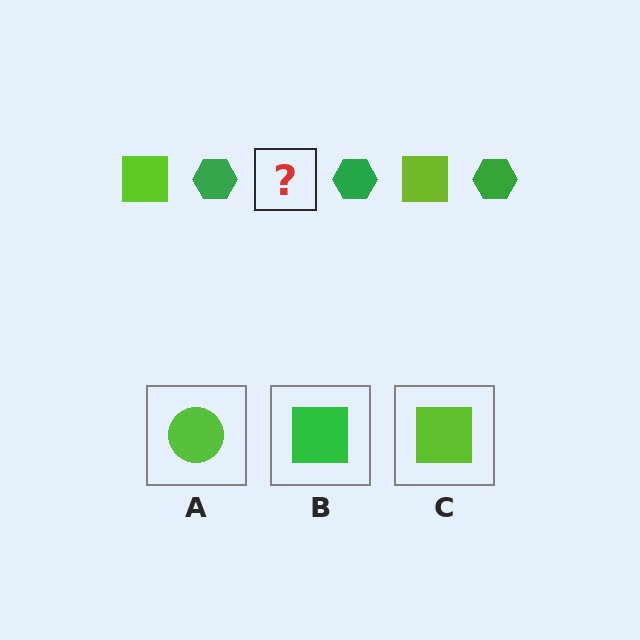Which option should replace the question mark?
Option C.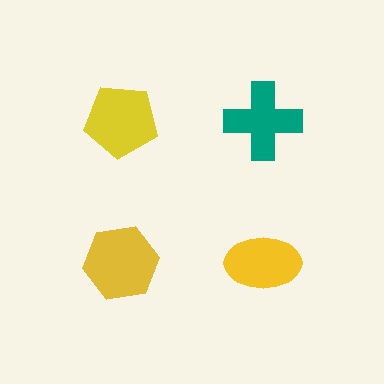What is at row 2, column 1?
A yellow hexagon.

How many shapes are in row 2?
2 shapes.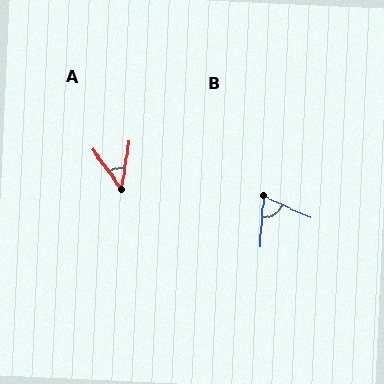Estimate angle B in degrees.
Approximately 70 degrees.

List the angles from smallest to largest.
A (45°), B (70°).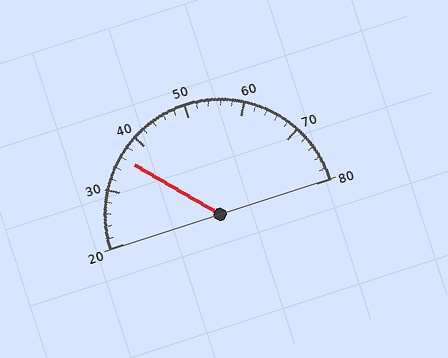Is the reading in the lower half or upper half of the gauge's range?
The reading is in the lower half of the range (20 to 80).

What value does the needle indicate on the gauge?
The needle indicates approximately 36.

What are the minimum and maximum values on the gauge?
The gauge ranges from 20 to 80.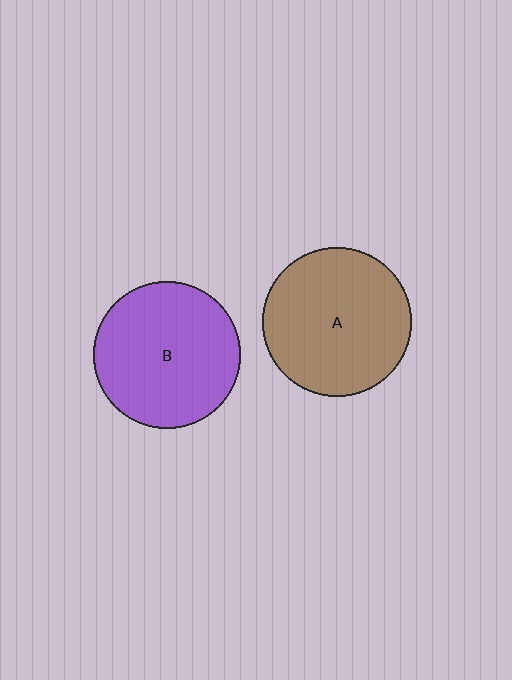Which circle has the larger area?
Circle A (brown).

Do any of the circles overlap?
No, none of the circles overlap.